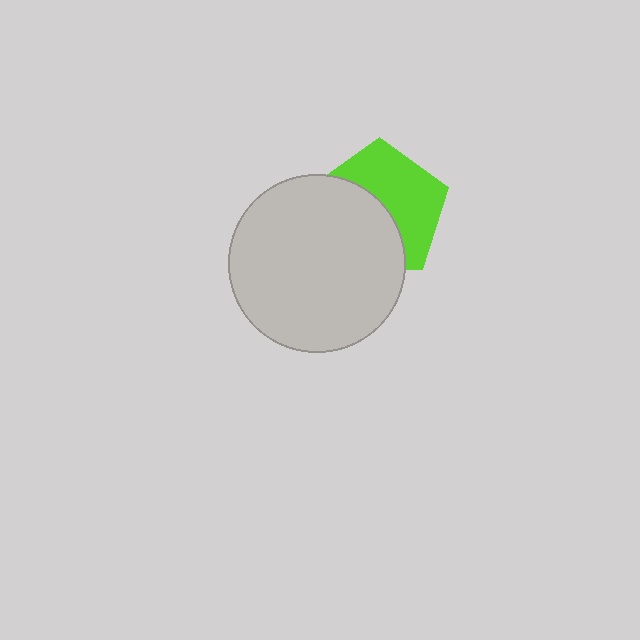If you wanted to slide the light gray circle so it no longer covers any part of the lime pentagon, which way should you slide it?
Slide it toward the lower-left — that is the most direct way to separate the two shapes.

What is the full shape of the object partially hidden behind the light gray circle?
The partially hidden object is a lime pentagon.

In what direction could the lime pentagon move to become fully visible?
The lime pentagon could move toward the upper-right. That would shift it out from behind the light gray circle entirely.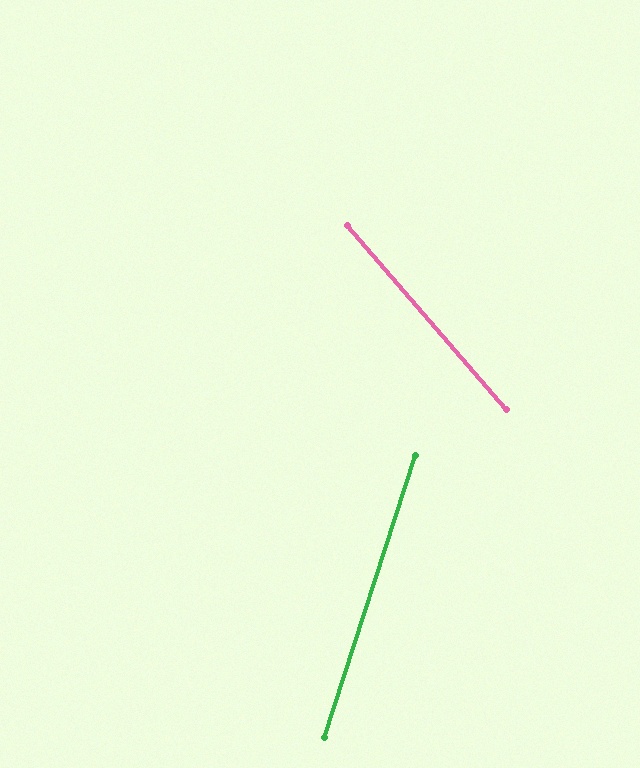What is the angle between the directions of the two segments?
Approximately 59 degrees.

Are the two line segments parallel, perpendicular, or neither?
Neither parallel nor perpendicular — they differ by about 59°.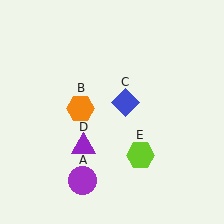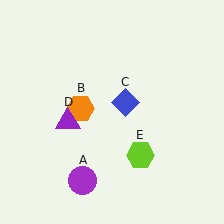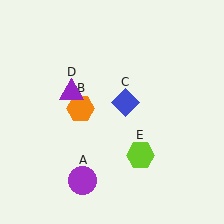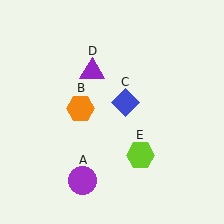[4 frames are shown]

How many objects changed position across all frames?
1 object changed position: purple triangle (object D).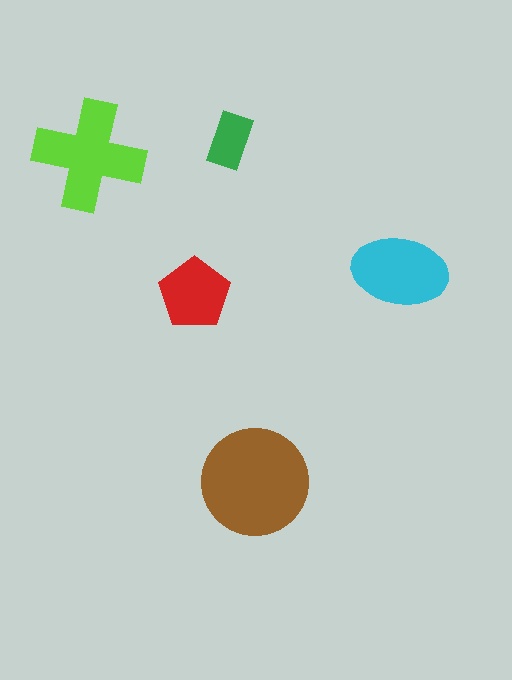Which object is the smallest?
The green rectangle.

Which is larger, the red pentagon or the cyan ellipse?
The cyan ellipse.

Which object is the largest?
The brown circle.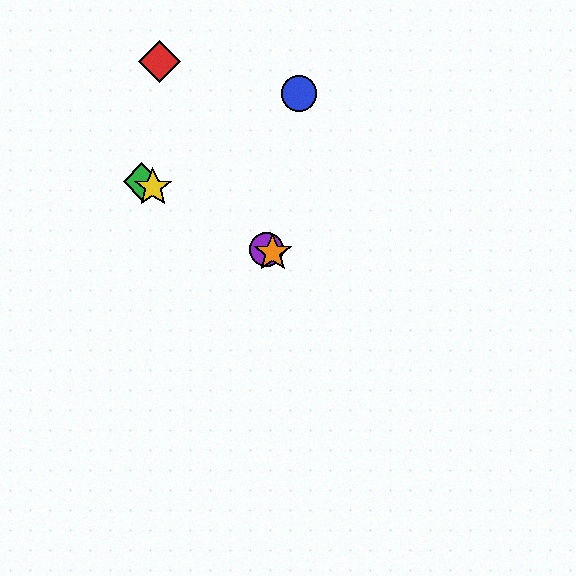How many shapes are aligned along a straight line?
4 shapes (the green diamond, the yellow star, the purple circle, the orange star) are aligned along a straight line.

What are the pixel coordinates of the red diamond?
The red diamond is at (159, 61).